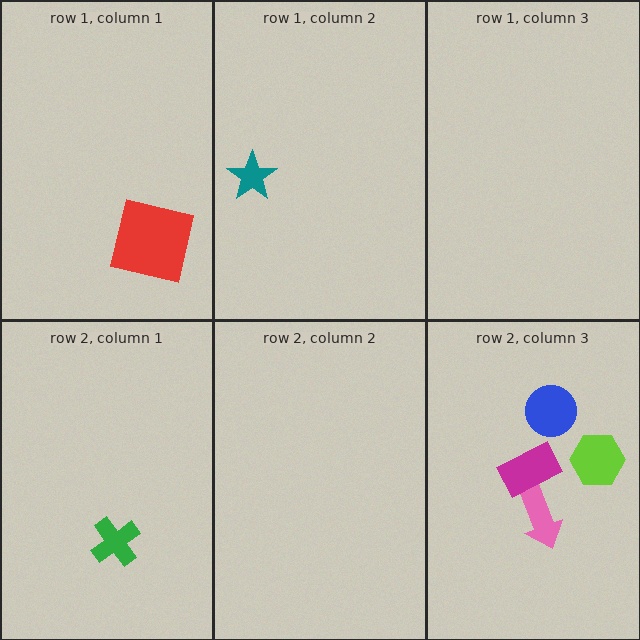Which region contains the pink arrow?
The row 2, column 3 region.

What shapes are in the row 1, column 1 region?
The red square.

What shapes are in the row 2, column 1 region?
The green cross.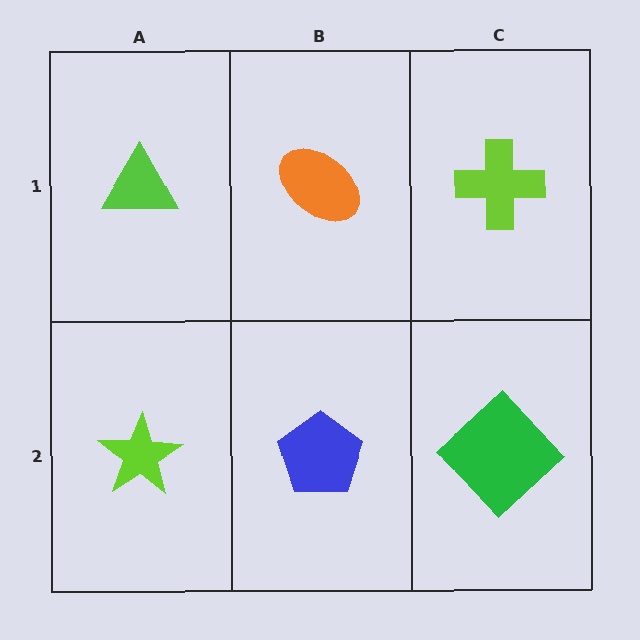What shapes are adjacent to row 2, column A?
A lime triangle (row 1, column A), a blue pentagon (row 2, column B).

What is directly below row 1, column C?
A green diamond.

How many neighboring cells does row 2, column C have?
2.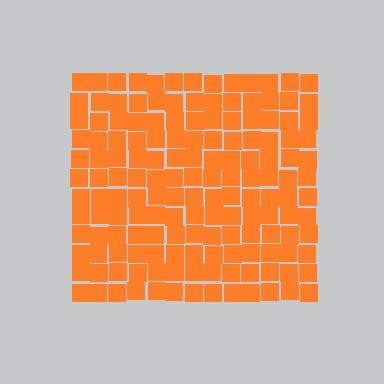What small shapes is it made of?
It is made of small squares.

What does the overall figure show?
The overall figure shows a square.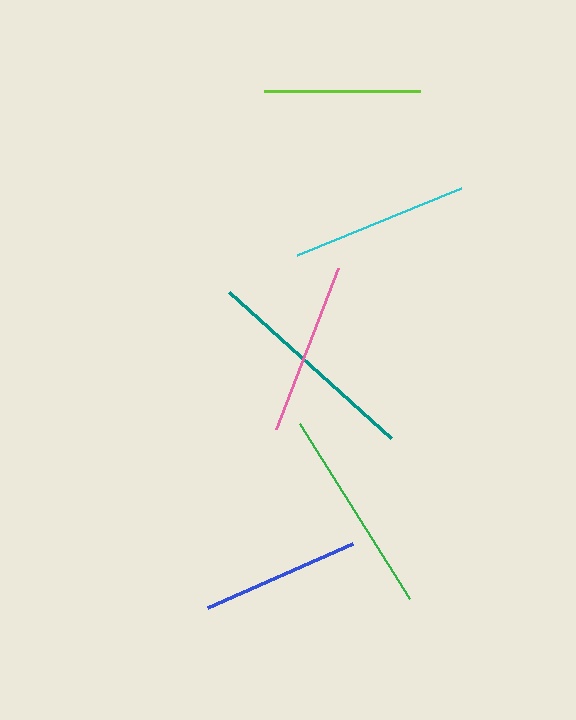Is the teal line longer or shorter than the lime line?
The teal line is longer than the lime line.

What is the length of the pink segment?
The pink segment is approximately 172 pixels long.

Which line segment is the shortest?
The lime line is the shortest at approximately 156 pixels.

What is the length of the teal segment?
The teal segment is approximately 218 pixels long.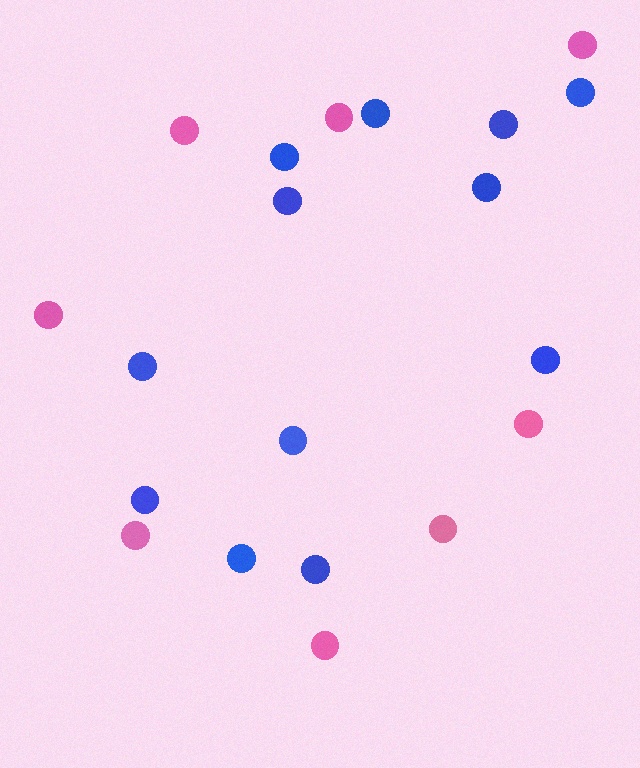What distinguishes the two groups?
There are 2 groups: one group of blue circles (12) and one group of pink circles (8).